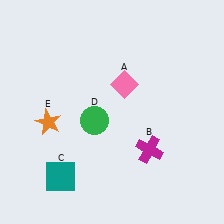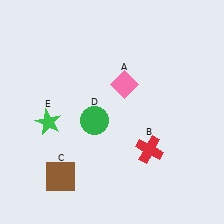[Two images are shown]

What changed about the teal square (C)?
In Image 1, C is teal. In Image 2, it changed to brown.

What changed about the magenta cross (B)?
In Image 1, B is magenta. In Image 2, it changed to red.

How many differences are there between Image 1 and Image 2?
There are 3 differences between the two images.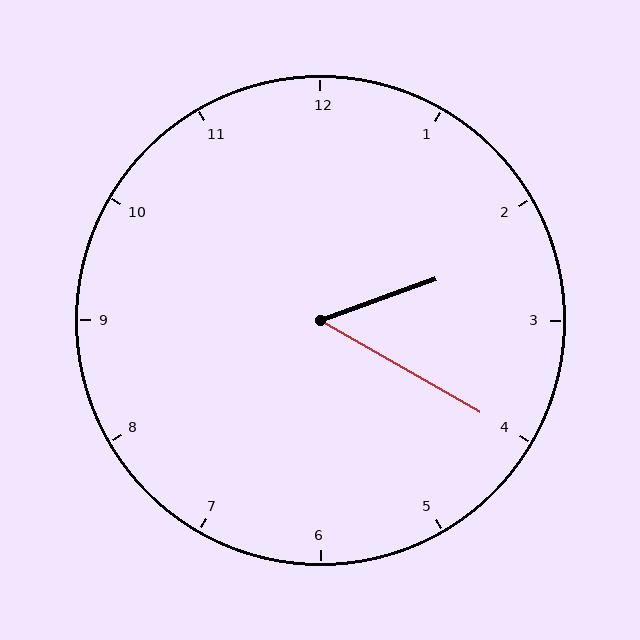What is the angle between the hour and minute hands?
Approximately 50 degrees.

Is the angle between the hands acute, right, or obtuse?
It is acute.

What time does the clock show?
2:20.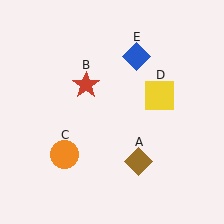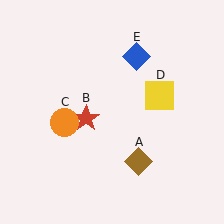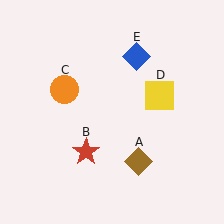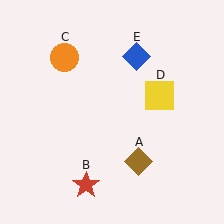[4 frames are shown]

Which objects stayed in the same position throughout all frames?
Brown diamond (object A) and yellow square (object D) and blue diamond (object E) remained stationary.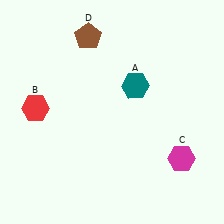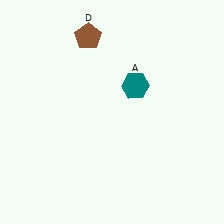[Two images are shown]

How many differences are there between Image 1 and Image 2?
There are 2 differences between the two images.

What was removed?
The red hexagon (B), the magenta hexagon (C) were removed in Image 2.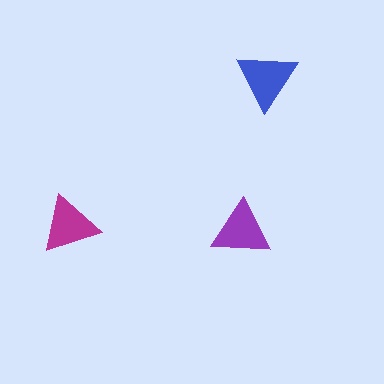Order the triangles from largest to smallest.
the blue one, the purple one, the magenta one.